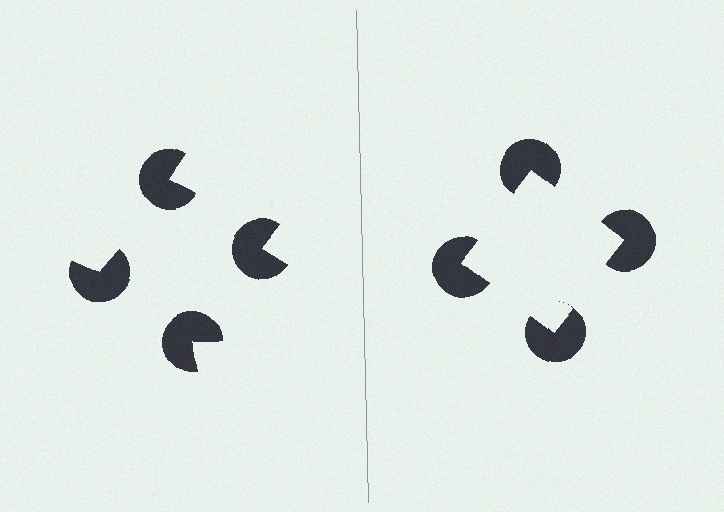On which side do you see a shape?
An illusory square appears on the right side. On the left side the wedge cuts are rotated, so no coherent shape forms.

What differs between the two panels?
The pac-man discs are positioned identically on both sides; only the wedge orientations differ. On the right they align to a square; on the left they are misaligned.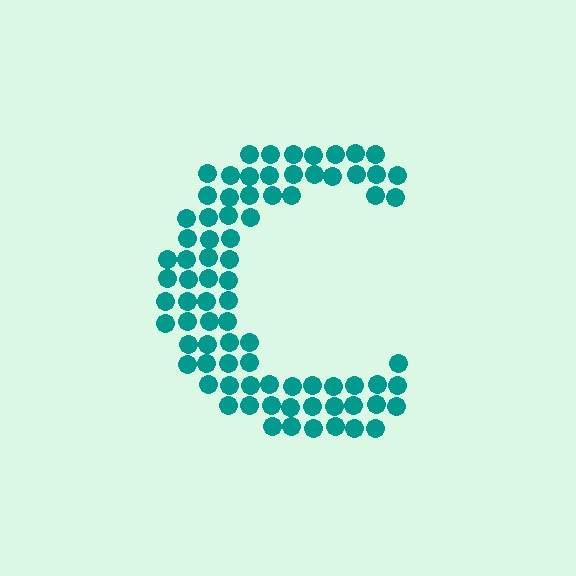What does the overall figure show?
The overall figure shows the letter C.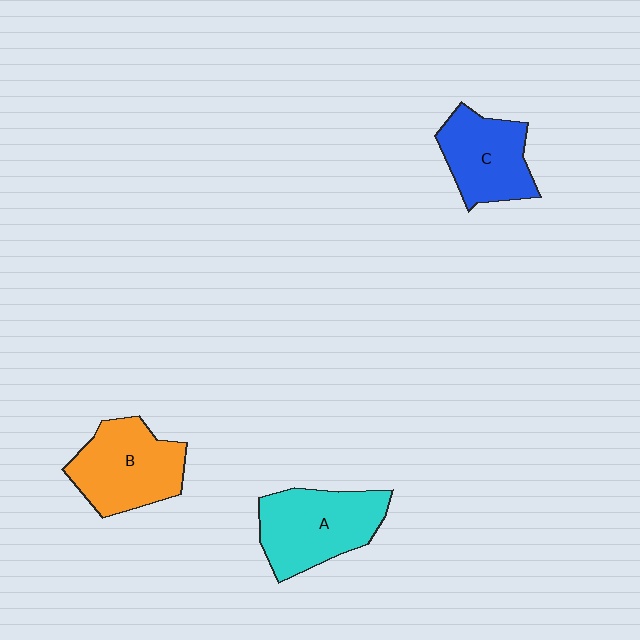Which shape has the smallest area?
Shape C (blue).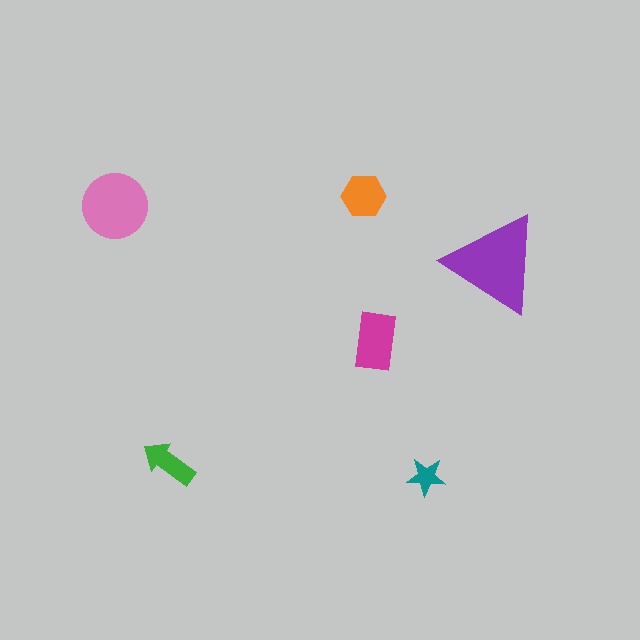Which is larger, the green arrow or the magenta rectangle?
The magenta rectangle.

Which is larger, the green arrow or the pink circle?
The pink circle.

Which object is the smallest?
The teal star.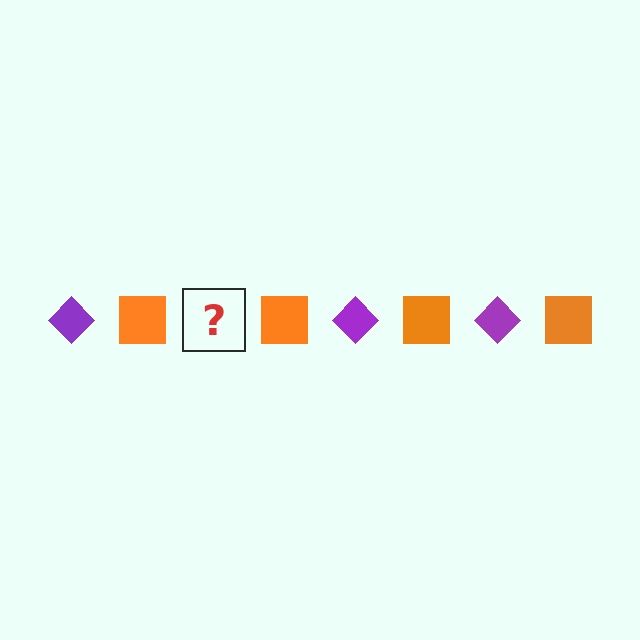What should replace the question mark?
The question mark should be replaced with a purple diamond.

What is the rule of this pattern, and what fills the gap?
The rule is that the pattern alternates between purple diamond and orange square. The gap should be filled with a purple diamond.